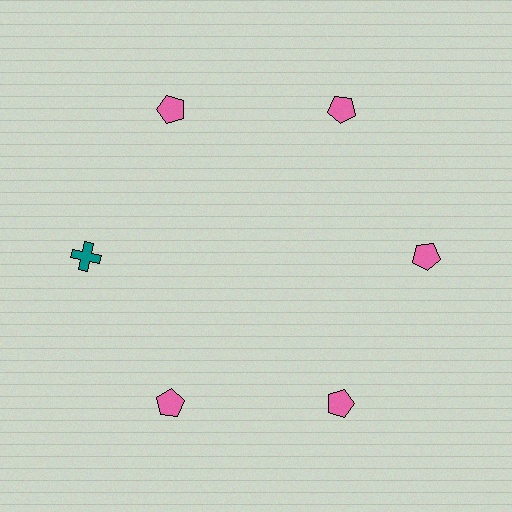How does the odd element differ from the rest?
It differs in both color (teal instead of pink) and shape (cross instead of pentagon).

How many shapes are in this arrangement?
There are 6 shapes arranged in a ring pattern.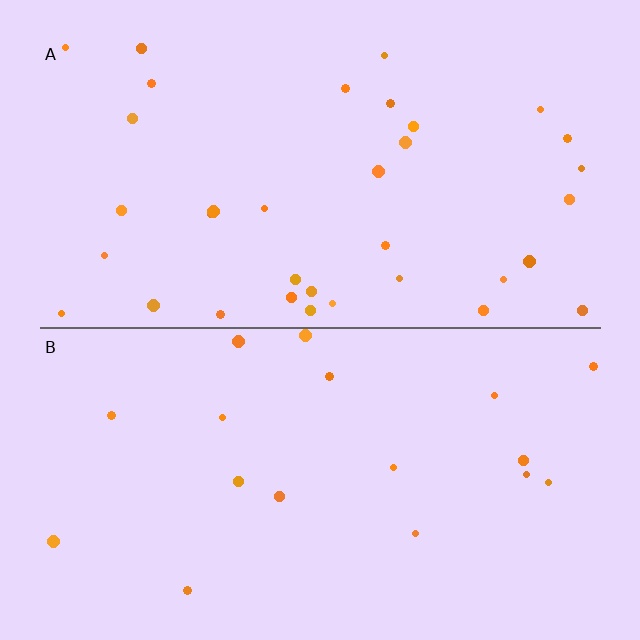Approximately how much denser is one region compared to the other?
Approximately 1.9× — region A over region B.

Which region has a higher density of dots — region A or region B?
A (the top).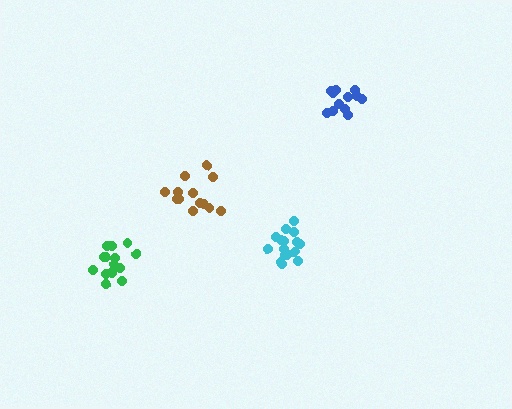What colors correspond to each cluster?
The clusters are colored: cyan, brown, green, blue.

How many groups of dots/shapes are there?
There are 4 groups.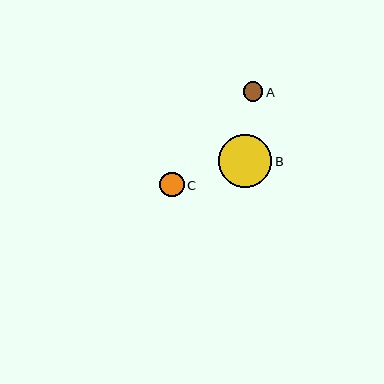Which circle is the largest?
Circle B is the largest with a size of approximately 53 pixels.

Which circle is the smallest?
Circle A is the smallest with a size of approximately 19 pixels.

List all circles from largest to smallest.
From largest to smallest: B, C, A.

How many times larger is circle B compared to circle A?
Circle B is approximately 2.7 times the size of circle A.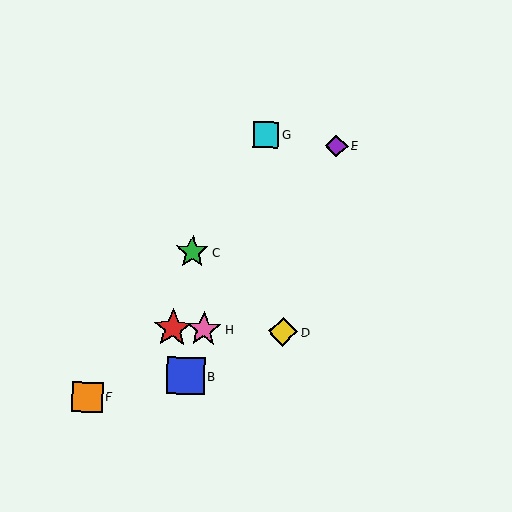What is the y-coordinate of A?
Object A is at y≈328.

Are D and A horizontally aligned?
Yes, both are at y≈332.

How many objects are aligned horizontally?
3 objects (A, D, H) are aligned horizontally.